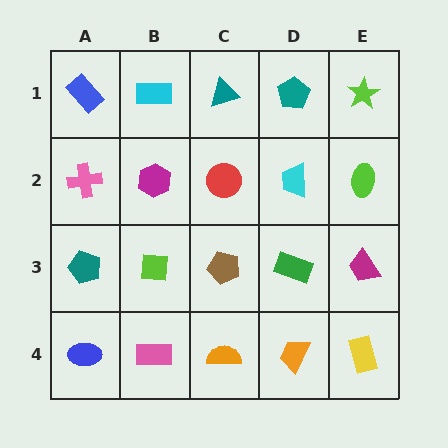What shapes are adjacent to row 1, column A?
A pink cross (row 2, column A), a cyan rectangle (row 1, column B).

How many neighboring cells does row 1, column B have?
3.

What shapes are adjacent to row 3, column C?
A red circle (row 2, column C), an orange semicircle (row 4, column C), a lime square (row 3, column B), a green rectangle (row 3, column D).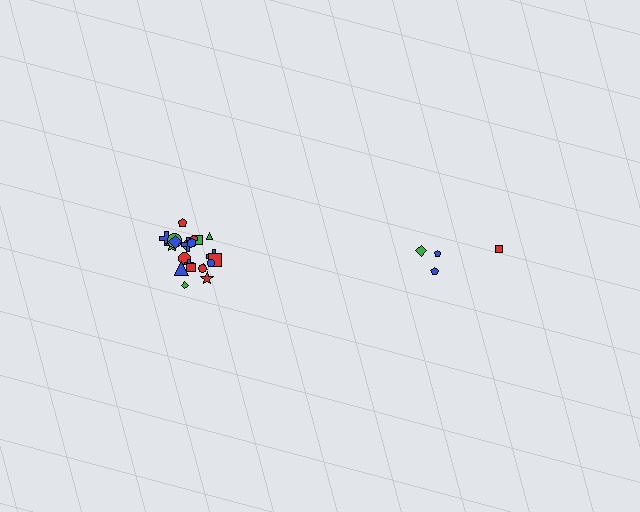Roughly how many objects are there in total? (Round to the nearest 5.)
Roughly 25 objects in total.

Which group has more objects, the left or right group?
The left group.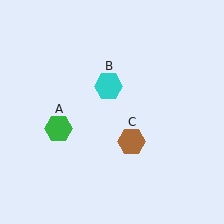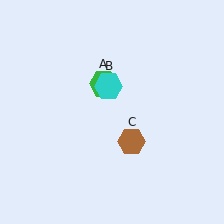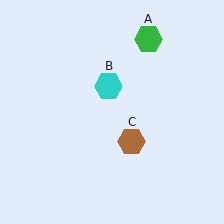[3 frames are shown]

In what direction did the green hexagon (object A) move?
The green hexagon (object A) moved up and to the right.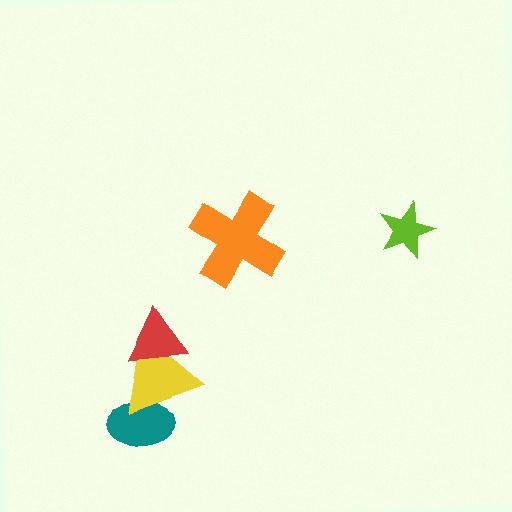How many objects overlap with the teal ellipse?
1 object overlaps with the teal ellipse.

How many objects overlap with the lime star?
0 objects overlap with the lime star.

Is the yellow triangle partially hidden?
Yes, it is partially covered by another shape.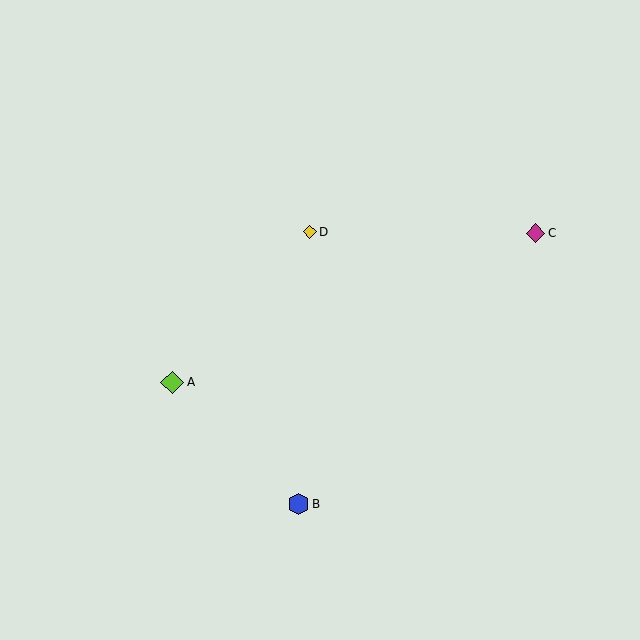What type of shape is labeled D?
Shape D is a yellow diamond.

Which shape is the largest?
The lime diamond (labeled A) is the largest.